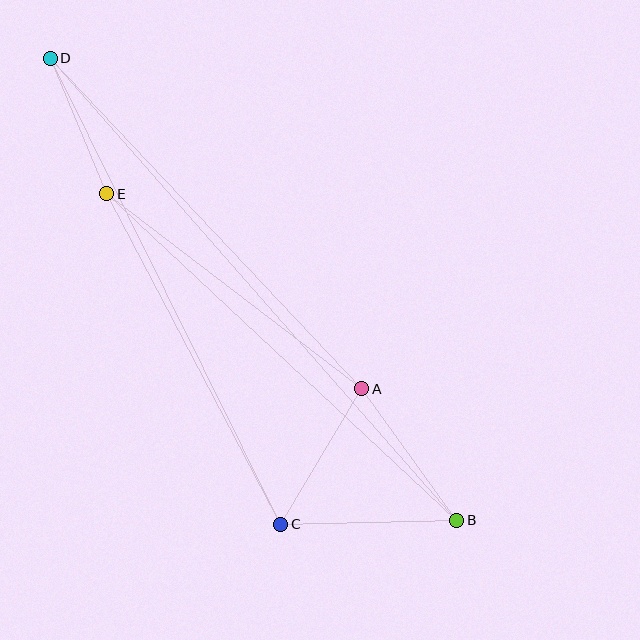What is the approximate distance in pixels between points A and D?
The distance between A and D is approximately 454 pixels.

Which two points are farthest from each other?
Points B and D are farthest from each other.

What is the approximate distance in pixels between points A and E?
The distance between A and E is approximately 321 pixels.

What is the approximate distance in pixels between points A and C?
The distance between A and C is approximately 158 pixels.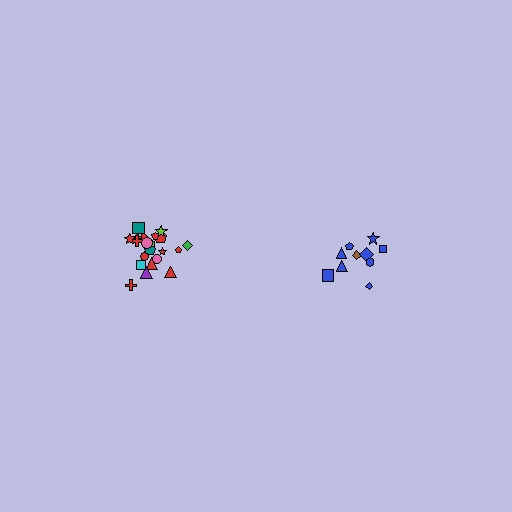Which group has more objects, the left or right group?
The left group.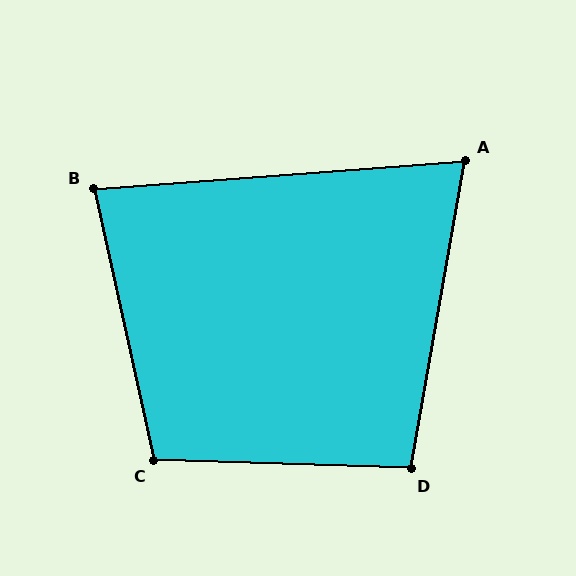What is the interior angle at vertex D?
Approximately 98 degrees (obtuse).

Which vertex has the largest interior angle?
C, at approximately 104 degrees.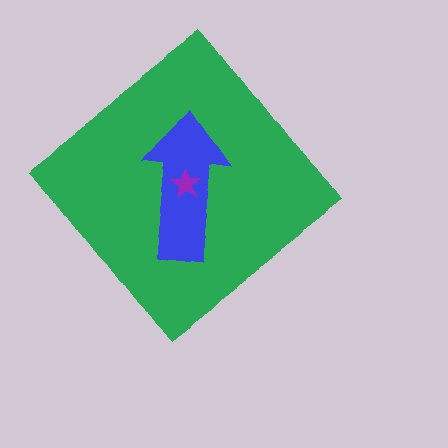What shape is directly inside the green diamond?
The blue arrow.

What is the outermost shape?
The green diamond.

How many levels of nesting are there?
3.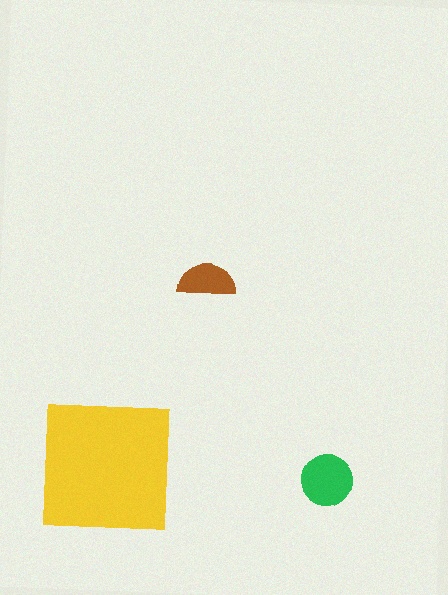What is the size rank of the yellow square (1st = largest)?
1st.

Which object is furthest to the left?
The yellow square is leftmost.